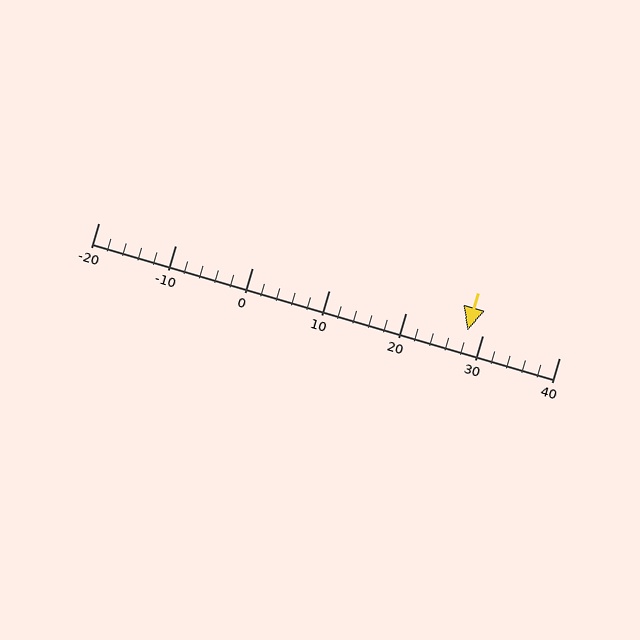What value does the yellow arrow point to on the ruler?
The yellow arrow points to approximately 28.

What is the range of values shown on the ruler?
The ruler shows values from -20 to 40.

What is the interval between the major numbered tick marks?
The major tick marks are spaced 10 units apart.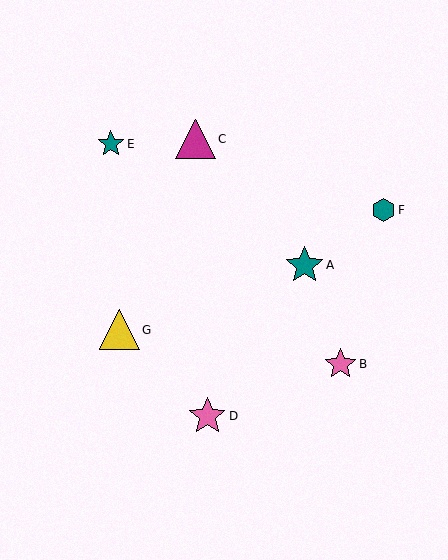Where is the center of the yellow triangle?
The center of the yellow triangle is at (119, 330).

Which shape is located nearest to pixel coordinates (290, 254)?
The teal star (labeled A) at (305, 265) is nearest to that location.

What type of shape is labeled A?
Shape A is a teal star.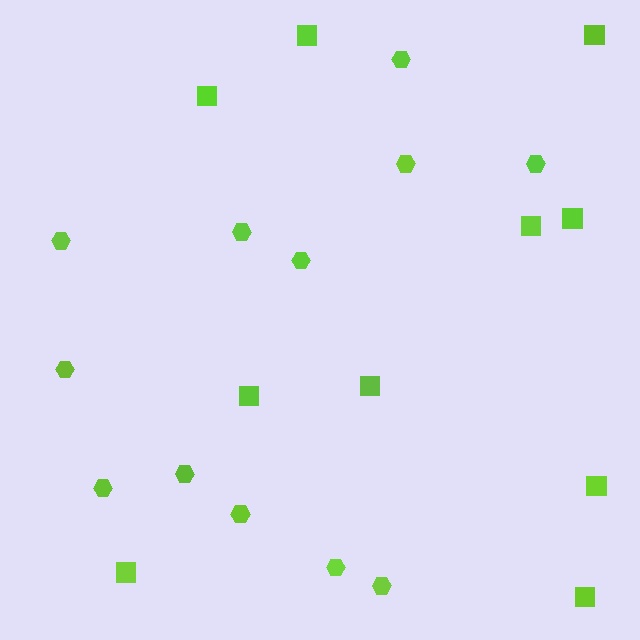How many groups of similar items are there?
There are 2 groups: one group of hexagons (12) and one group of squares (10).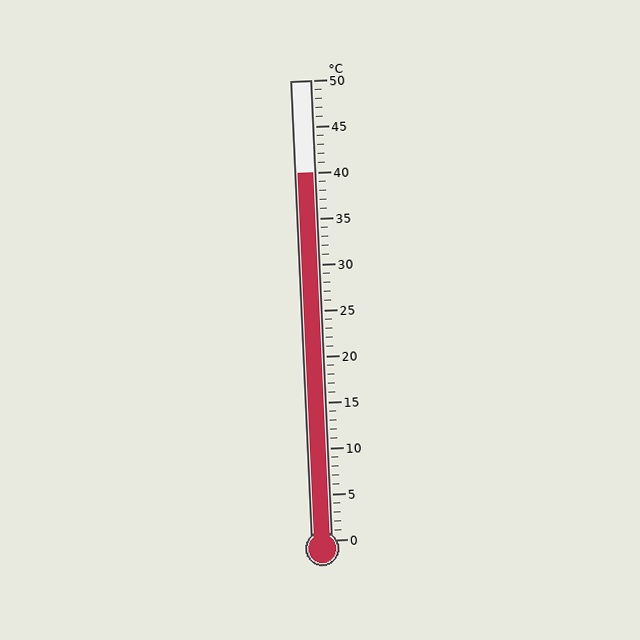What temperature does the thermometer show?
The thermometer shows approximately 40°C.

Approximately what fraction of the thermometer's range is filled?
The thermometer is filled to approximately 80% of its range.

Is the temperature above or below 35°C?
The temperature is above 35°C.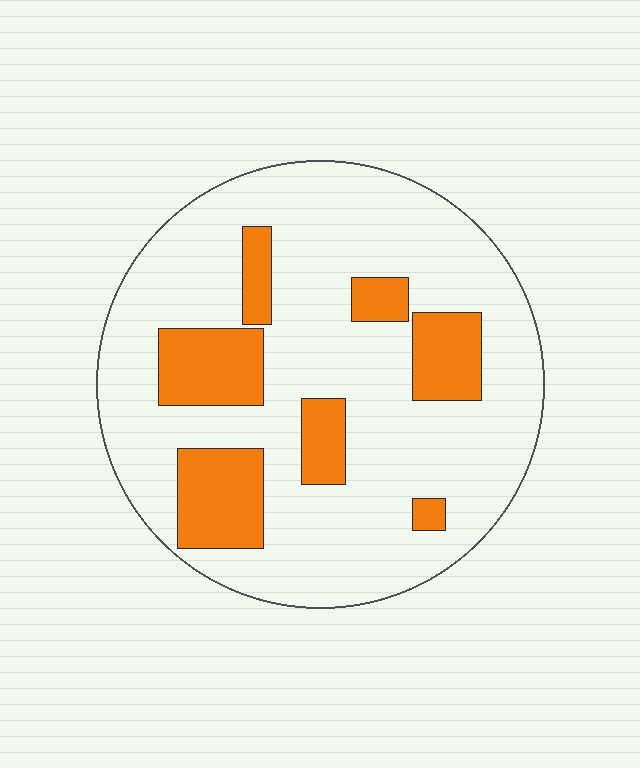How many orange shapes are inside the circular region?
7.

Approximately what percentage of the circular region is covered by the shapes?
Approximately 20%.